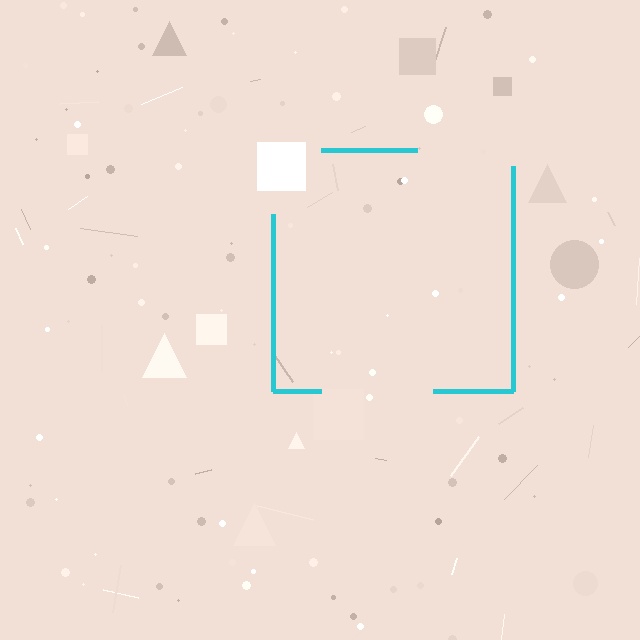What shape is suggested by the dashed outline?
The dashed outline suggests a square.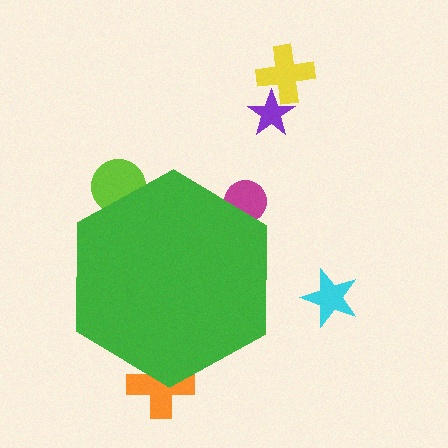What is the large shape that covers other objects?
A green hexagon.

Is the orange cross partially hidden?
Yes, the orange cross is partially hidden behind the green hexagon.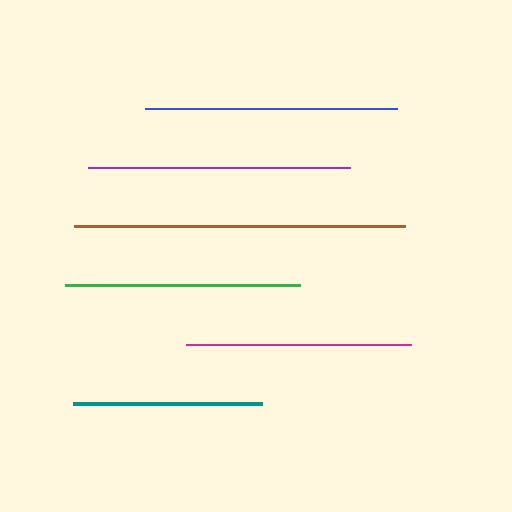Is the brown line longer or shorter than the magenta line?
The brown line is longer than the magenta line.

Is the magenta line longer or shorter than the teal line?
The magenta line is longer than the teal line.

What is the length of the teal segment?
The teal segment is approximately 189 pixels long.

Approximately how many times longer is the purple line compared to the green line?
The purple line is approximately 1.1 times the length of the green line.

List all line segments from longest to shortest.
From longest to shortest: brown, purple, blue, green, magenta, teal.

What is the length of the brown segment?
The brown segment is approximately 331 pixels long.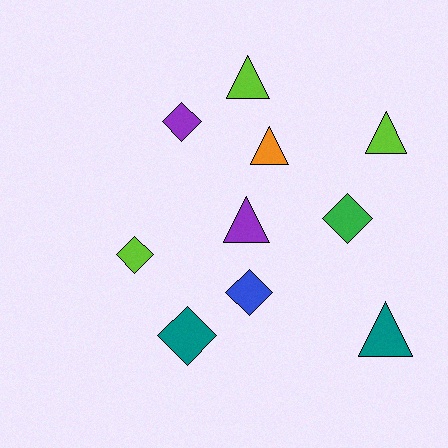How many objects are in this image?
There are 10 objects.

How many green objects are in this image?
There is 1 green object.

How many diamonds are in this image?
There are 5 diamonds.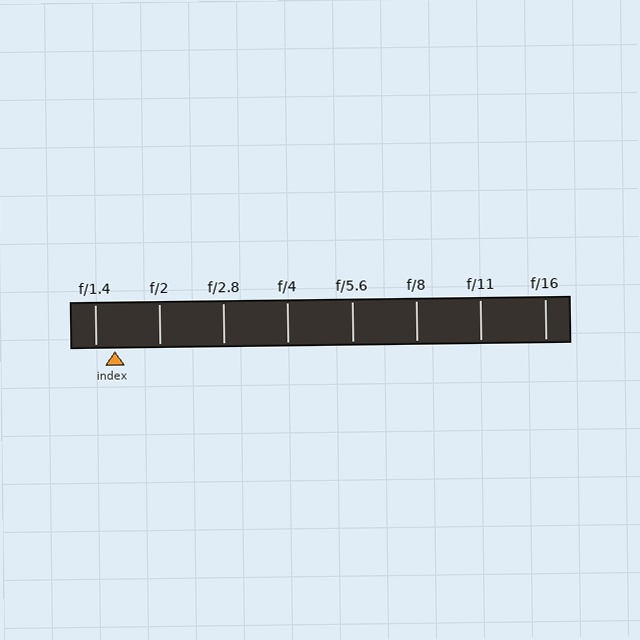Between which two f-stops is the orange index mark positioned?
The index mark is between f/1.4 and f/2.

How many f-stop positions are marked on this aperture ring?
There are 8 f-stop positions marked.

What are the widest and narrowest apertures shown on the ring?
The widest aperture shown is f/1.4 and the narrowest is f/16.